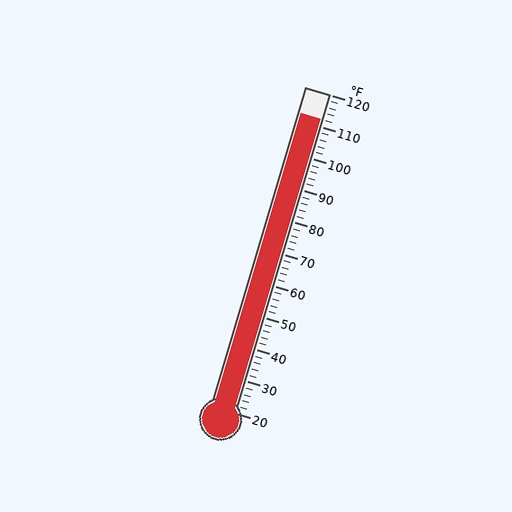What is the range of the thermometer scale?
The thermometer scale ranges from 20°F to 120°F.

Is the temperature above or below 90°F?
The temperature is above 90°F.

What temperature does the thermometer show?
The thermometer shows approximately 112°F.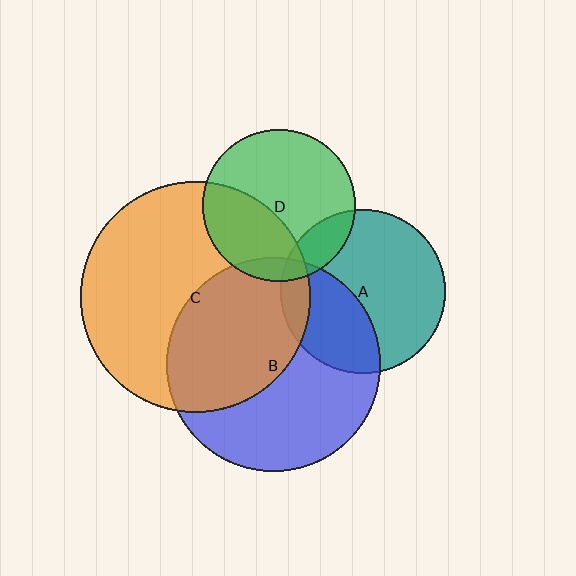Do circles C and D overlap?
Yes.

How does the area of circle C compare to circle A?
Approximately 2.0 times.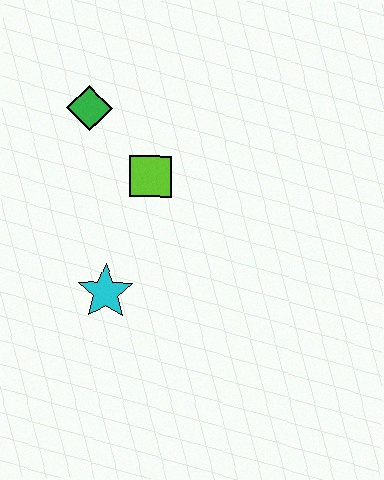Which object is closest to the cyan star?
The lime square is closest to the cyan star.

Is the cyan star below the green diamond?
Yes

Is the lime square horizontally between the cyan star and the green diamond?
No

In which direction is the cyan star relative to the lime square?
The cyan star is below the lime square.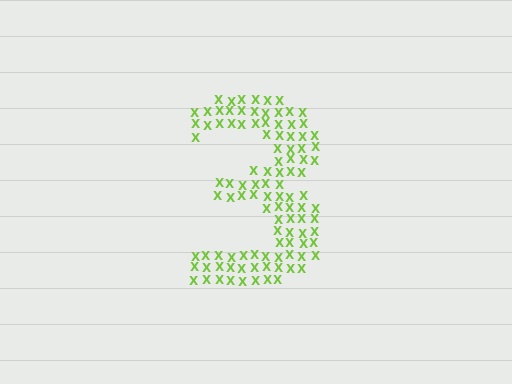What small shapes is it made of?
It is made of small letter X's.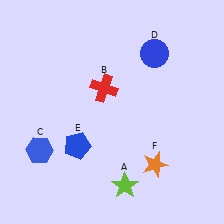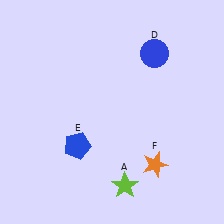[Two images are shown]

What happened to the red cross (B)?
The red cross (B) was removed in Image 2. It was in the top-left area of Image 1.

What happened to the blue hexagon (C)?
The blue hexagon (C) was removed in Image 2. It was in the bottom-left area of Image 1.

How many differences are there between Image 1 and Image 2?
There are 2 differences between the two images.